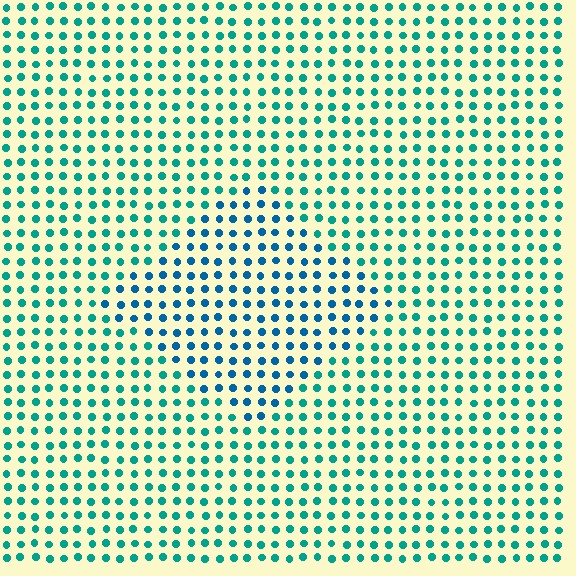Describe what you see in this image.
The image is filled with small teal elements in a uniform arrangement. A diamond-shaped region is visible where the elements are tinted to a slightly different hue, forming a subtle color boundary.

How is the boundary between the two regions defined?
The boundary is defined purely by a slight shift in hue (about 31 degrees). Spacing, size, and orientation are identical on both sides.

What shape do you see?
I see a diamond.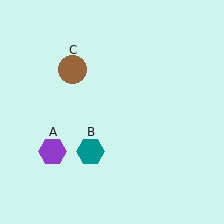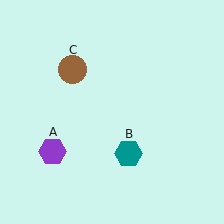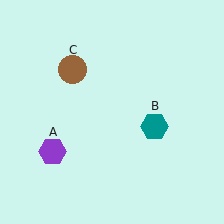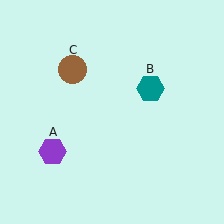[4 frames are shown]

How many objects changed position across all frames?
1 object changed position: teal hexagon (object B).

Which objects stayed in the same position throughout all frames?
Purple hexagon (object A) and brown circle (object C) remained stationary.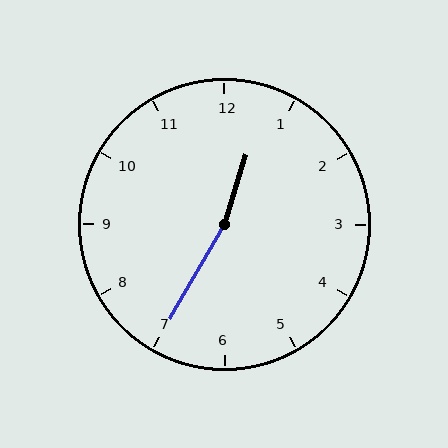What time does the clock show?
12:35.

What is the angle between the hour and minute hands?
Approximately 168 degrees.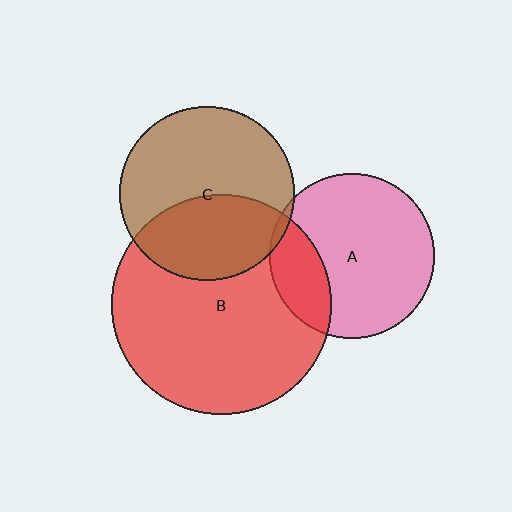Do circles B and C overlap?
Yes.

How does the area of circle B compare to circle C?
Approximately 1.6 times.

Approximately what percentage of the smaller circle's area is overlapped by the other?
Approximately 40%.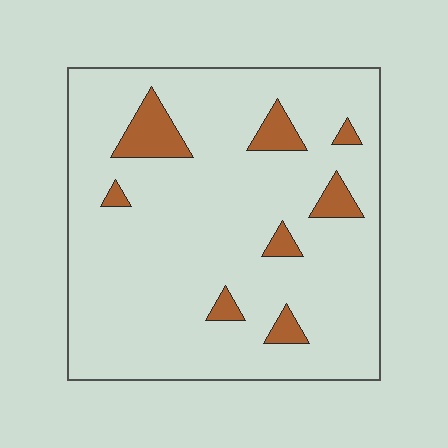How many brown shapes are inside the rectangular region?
8.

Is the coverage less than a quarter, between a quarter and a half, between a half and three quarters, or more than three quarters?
Less than a quarter.